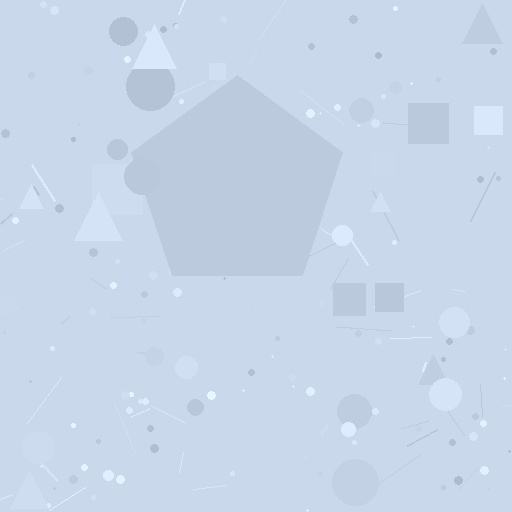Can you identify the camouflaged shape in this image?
The camouflaged shape is a pentagon.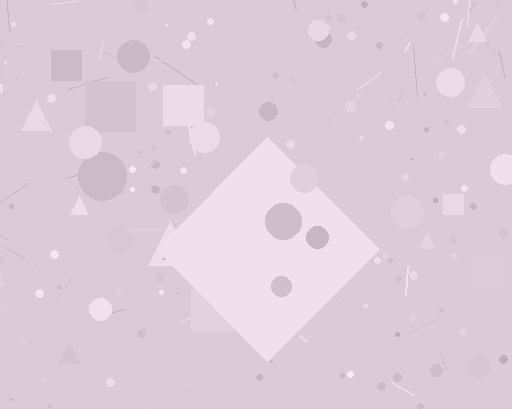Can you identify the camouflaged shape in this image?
The camouflaged shape is a diamond.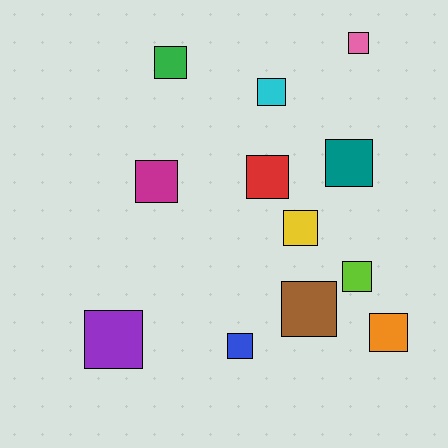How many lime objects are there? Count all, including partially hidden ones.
There is 1 lime object.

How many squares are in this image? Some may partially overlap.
There are 12 squares.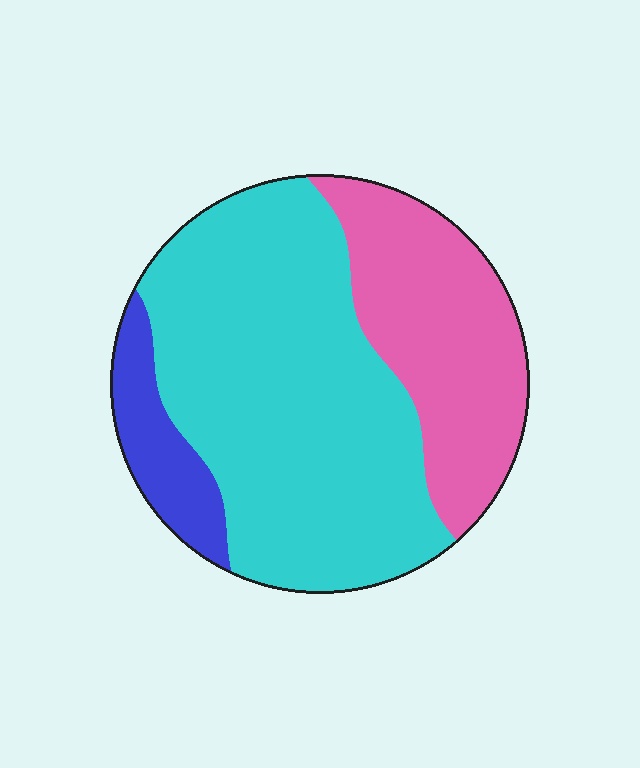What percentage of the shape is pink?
Pink covers around 30% of the shape.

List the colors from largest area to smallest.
From largest to smallest: cyan, pink, blue.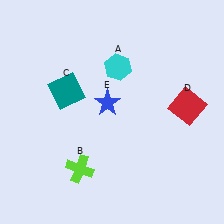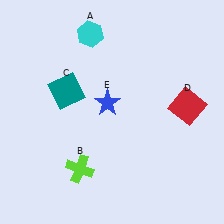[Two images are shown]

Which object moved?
The cyan hexagon (A) moved up.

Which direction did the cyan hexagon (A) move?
The cyan hexagon (A) moved up.